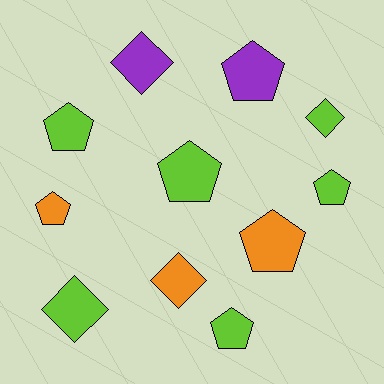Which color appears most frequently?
Lime, with 6 objects.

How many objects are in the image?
There are 11 objects.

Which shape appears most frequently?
Pentagon, with 7 objects.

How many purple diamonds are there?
There is 1 purple diamond.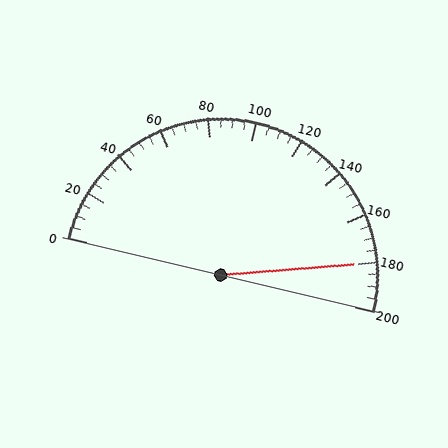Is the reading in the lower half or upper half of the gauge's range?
The reading is in the upper half of the range (0 to 200).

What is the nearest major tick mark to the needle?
The nearest major tick mark is 180.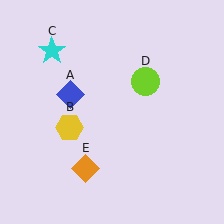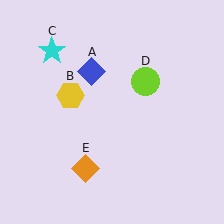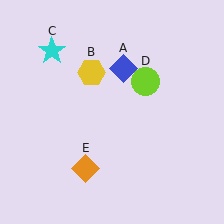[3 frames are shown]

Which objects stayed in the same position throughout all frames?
Cyan star (object C) and lime circle (object D) and orange diamond (object E) remained stationary.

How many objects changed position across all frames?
2 objects changed position: blue diamond (object A), yellow hexagon (object B).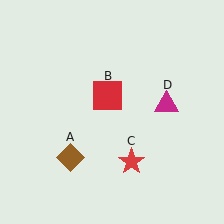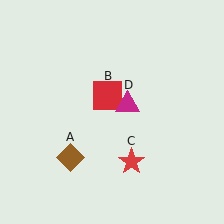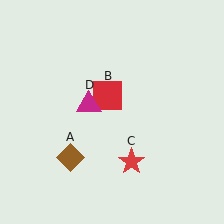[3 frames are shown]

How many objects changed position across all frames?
1 object changed position: magenta triangle (object D).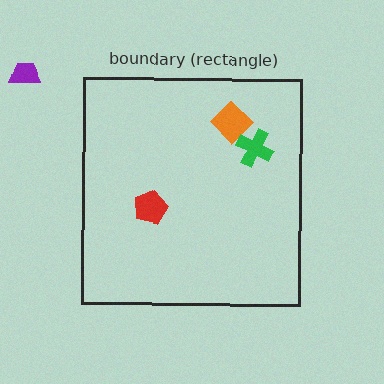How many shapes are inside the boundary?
3 inside, 1 outside.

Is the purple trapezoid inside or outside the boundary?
Outside.